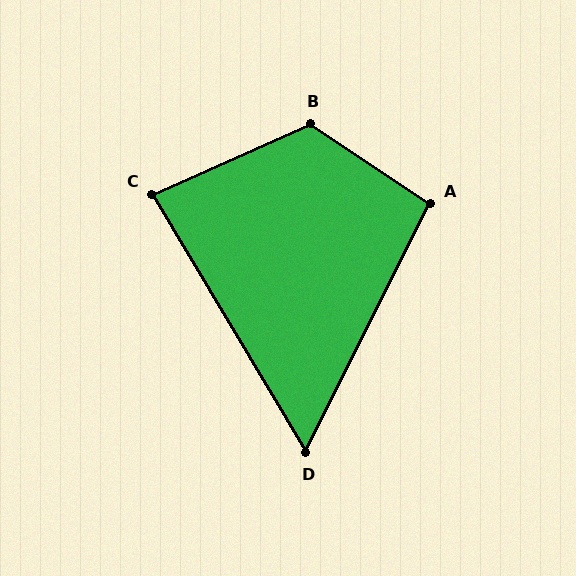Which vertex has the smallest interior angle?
D, at approximately 57 degrees.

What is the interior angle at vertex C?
Approximately 83 degrees (acute).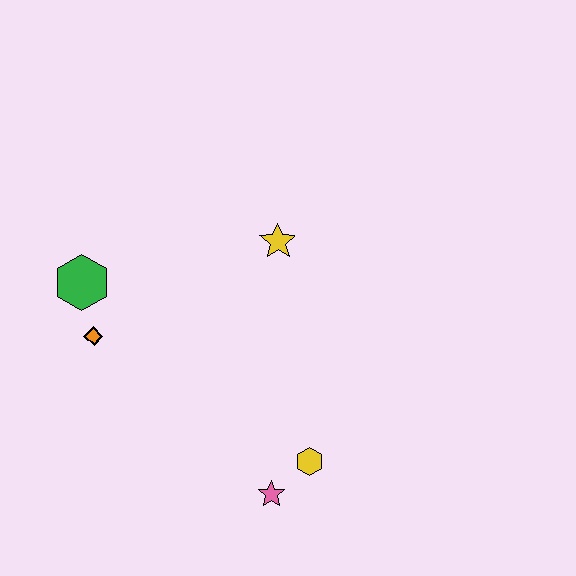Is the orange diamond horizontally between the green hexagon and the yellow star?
Yes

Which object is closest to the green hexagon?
The orange diamond is closest to the green hexagon.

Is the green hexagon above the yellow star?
No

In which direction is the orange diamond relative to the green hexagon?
The orange diamond is below the green hexagon.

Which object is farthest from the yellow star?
The pink star is farthest from the yellow star.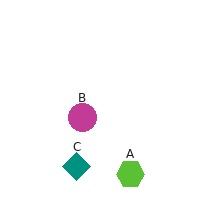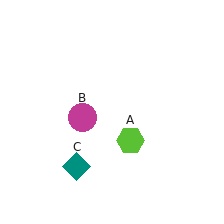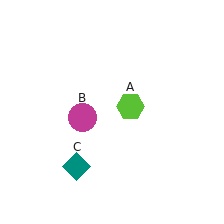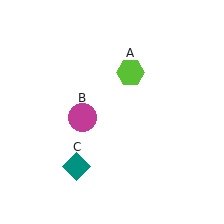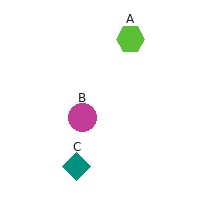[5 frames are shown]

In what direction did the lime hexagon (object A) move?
The lime hexagon (object A) moved up.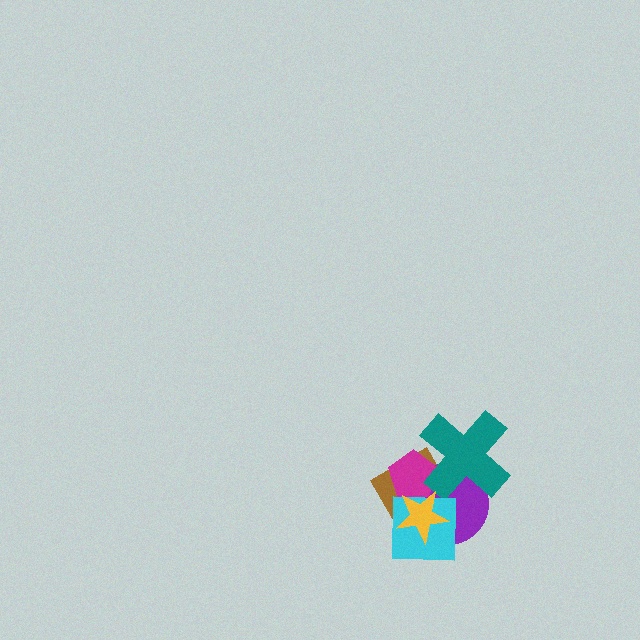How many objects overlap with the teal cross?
3 objects overlap with the teal cross.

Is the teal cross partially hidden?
No, no other shape covers it.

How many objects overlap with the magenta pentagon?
4 objects overlap with the magenta pentagon.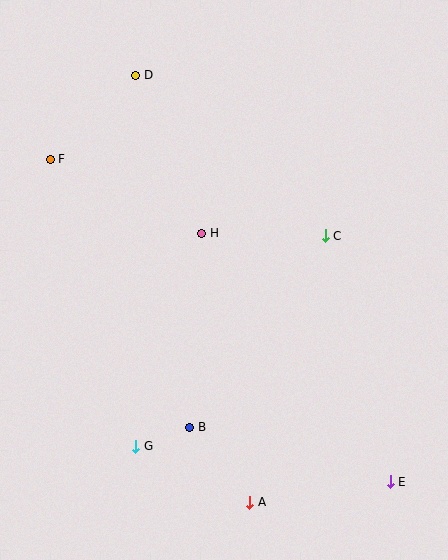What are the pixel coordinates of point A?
Point A is at (249, 502).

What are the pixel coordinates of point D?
Point D is at (136, 75).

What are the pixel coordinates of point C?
Point C is at (325, 236).